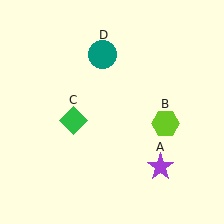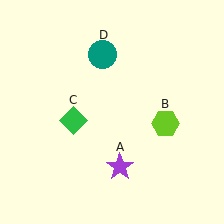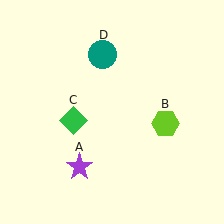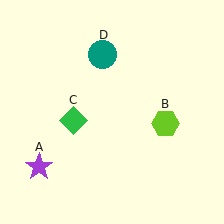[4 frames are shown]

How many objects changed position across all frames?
1 object changed position: purple star (object A).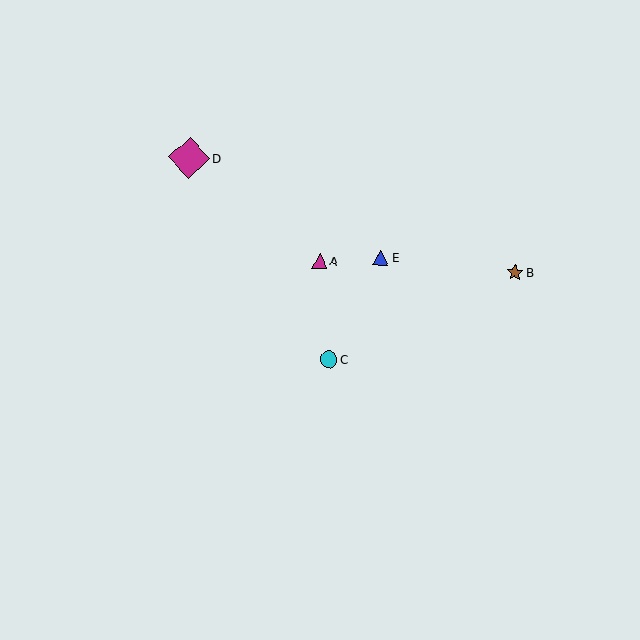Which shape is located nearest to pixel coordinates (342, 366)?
The cyan circle (labeled C) at (329, 360) is nearest to that location.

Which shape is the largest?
The magenta diamond (labeled D) is the largest.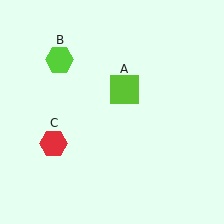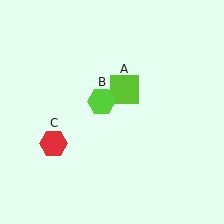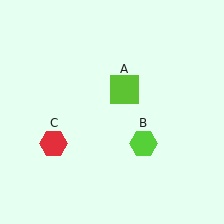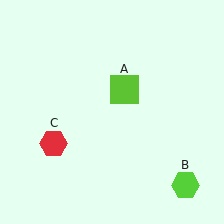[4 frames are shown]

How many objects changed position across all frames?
1 object changed position: lime hexagon (object B).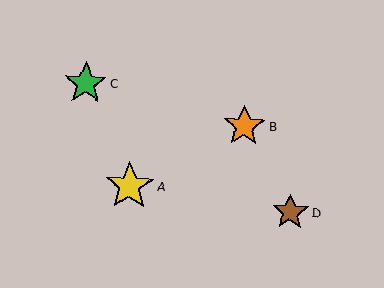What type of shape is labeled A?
Shape A is a yellow star.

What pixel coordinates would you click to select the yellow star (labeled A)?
Click at (129, 186) to select the yellow star A.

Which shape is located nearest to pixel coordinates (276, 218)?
The brown star (labeled D) at (290, 212) is nearest to that location.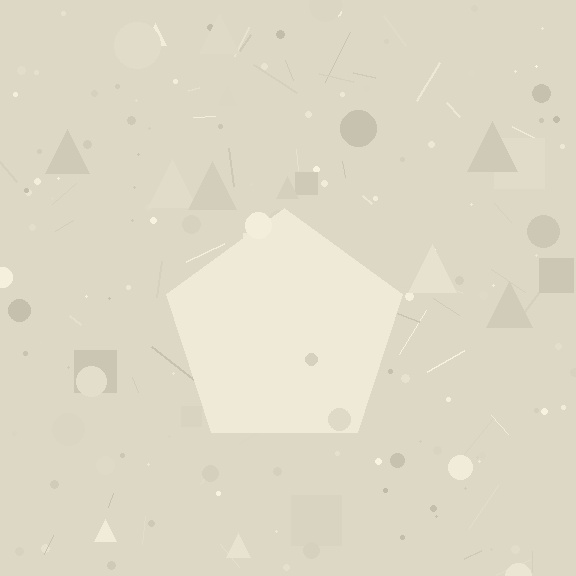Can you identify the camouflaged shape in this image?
The camouflaged shape is a pentagon.